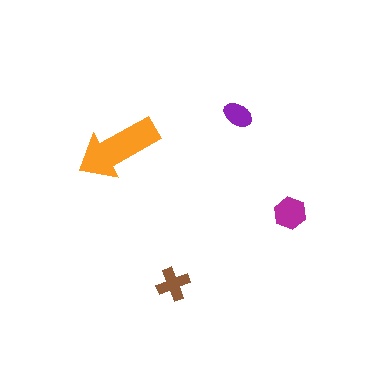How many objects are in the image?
There are 4 objects in the image.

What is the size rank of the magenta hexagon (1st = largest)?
2nd.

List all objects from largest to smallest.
The orange arrow, the magenta hexagon, the brown cross, the purple ellipse.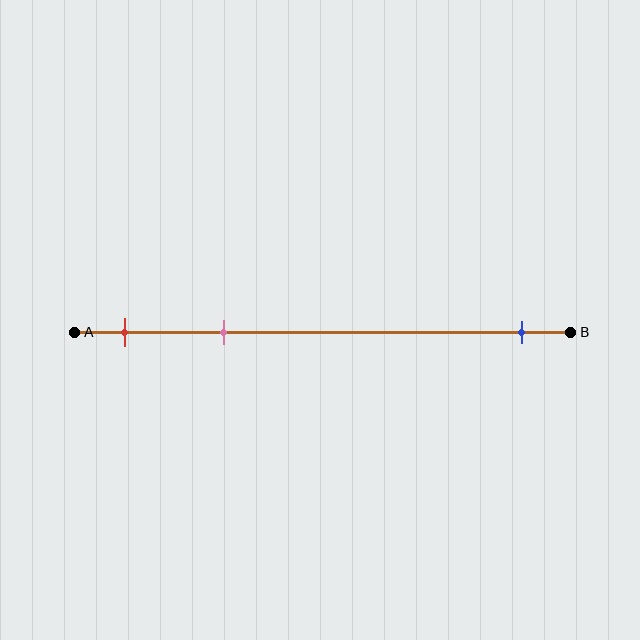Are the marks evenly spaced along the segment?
No, the marks are not evenly spaced.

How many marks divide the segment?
There are 3 marks dividing the segment.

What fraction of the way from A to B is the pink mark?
The pink mark is approximately 30% (0.3) of the way from A to B.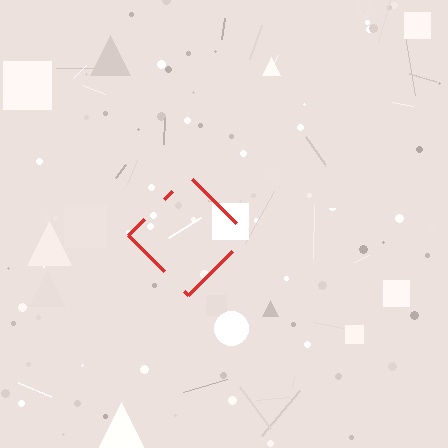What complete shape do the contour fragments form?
The contour fragments form a diamond.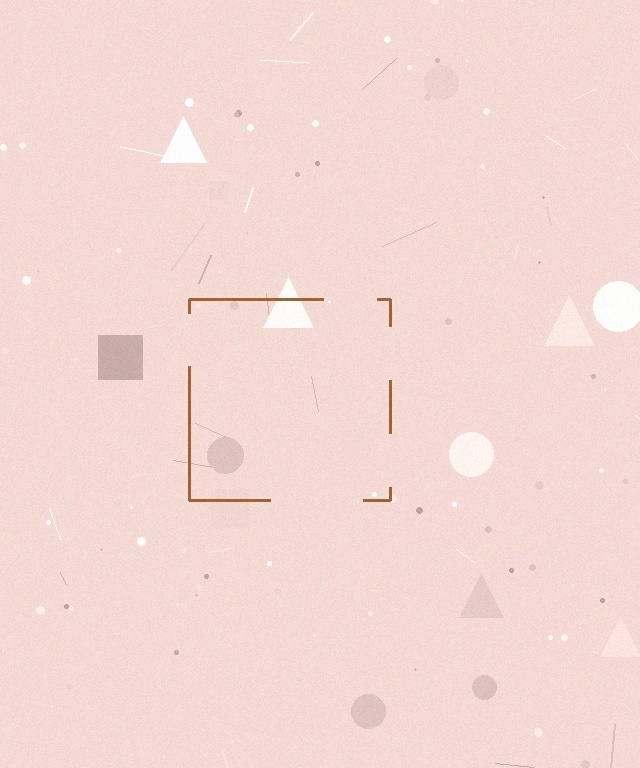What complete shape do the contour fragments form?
The contour fragments form a square.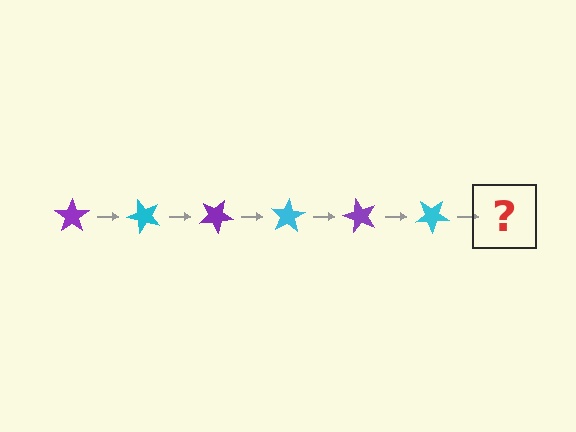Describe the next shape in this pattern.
It should be a purple star, rotated 300 degrees from the start.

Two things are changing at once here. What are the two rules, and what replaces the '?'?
The two rules are that it rotates 50 degrees each step and the color cycles through purple and cyan. The '?' should be a purple star, rotated 300 degrees from the start.